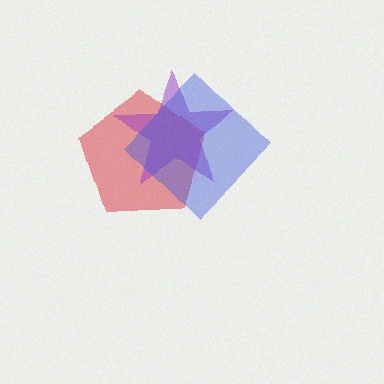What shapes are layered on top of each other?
The layered shapes are: a red pentagon, a purple star, a blue diamond.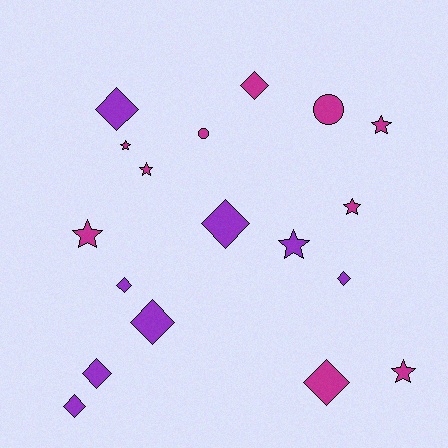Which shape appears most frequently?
Diamond, with 9 objects.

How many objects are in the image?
There are 18 objects.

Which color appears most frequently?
Magenta, with 10 objects.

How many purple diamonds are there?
There are 7 purple diamonds.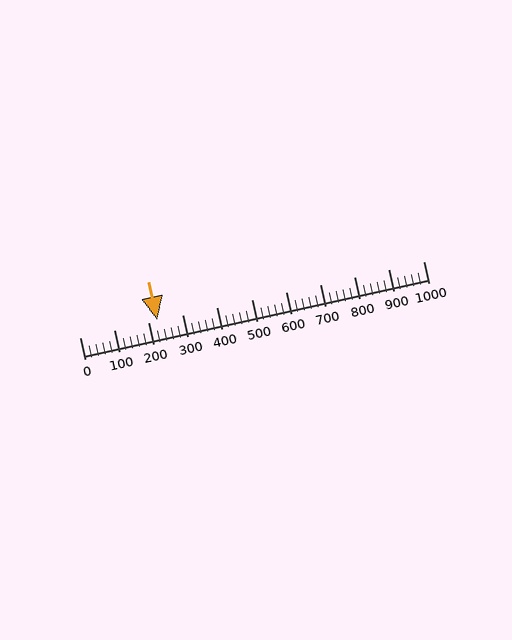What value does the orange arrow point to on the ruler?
The orange arrow points to approximately 226.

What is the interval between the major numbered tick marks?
The major tick marks are spaced 100 units apart.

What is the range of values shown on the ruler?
The ruler shows values from 0 to 1000.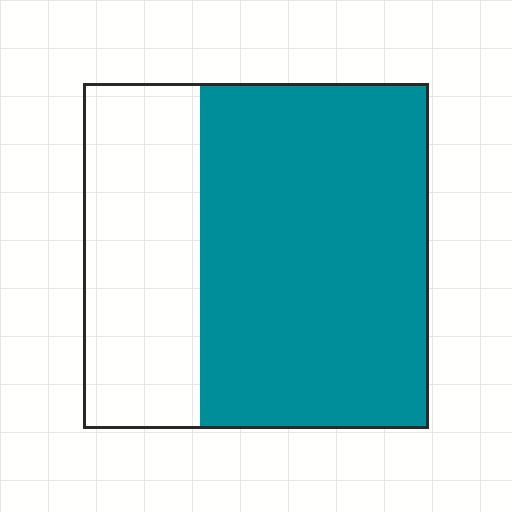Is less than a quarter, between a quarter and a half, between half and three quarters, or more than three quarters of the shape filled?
Between half and three quarters.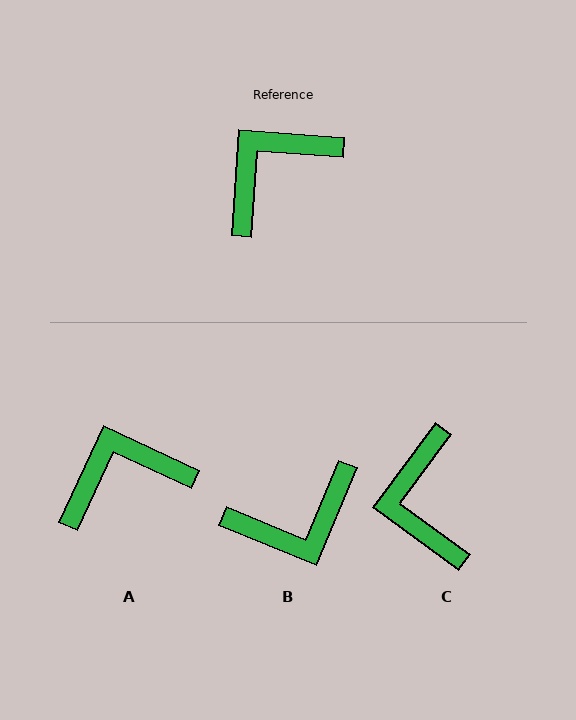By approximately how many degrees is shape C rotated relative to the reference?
Approximately 58 degrees counter-clockwise.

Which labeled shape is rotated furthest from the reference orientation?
B, about 162 degrees away.